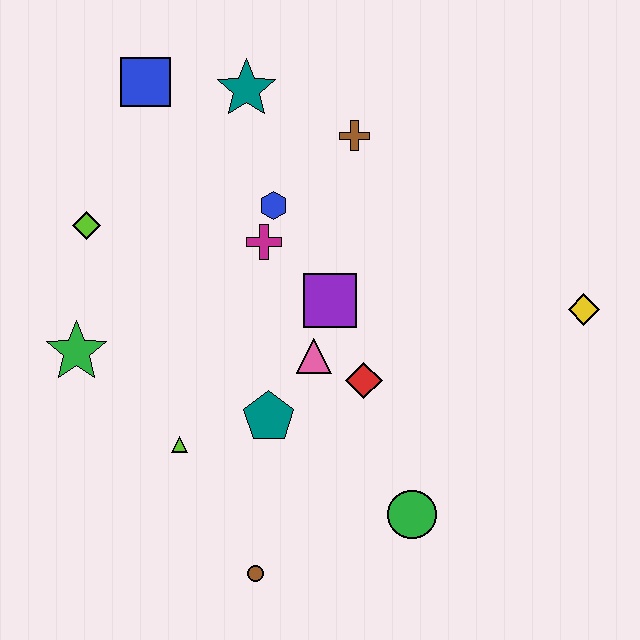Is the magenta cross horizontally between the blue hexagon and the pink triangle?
No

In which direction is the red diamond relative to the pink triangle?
The red diamond is to the right of the pink triangle.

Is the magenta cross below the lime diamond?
Yes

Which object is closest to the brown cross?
The blue hexagon is closest to the brown cross.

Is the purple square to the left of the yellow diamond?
Yes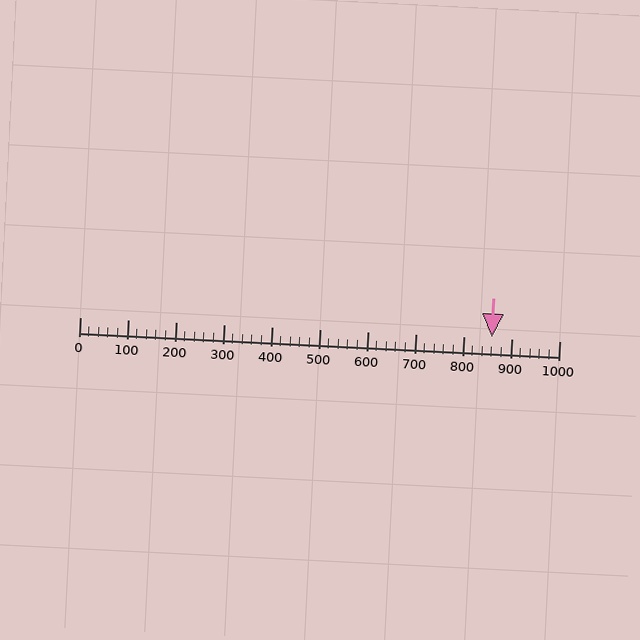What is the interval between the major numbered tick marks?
The major tick marks are spaced 100 units apart.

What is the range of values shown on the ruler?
The ruler shows values from 0 to 1000.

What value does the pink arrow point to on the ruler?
The pink arrow points to approximately 858.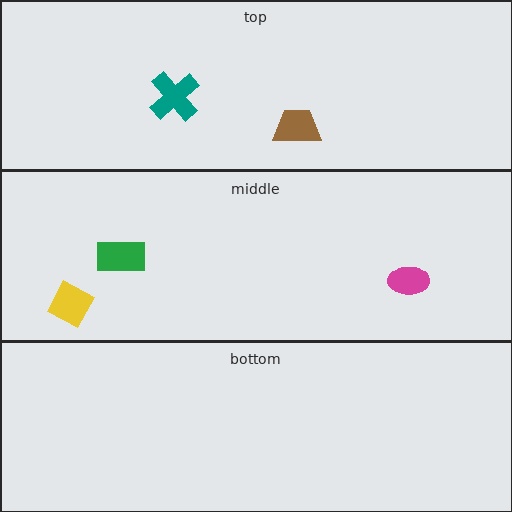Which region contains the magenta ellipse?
The middle region.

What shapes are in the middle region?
The yellow diamond, the magenta ellipse, the green rectangle.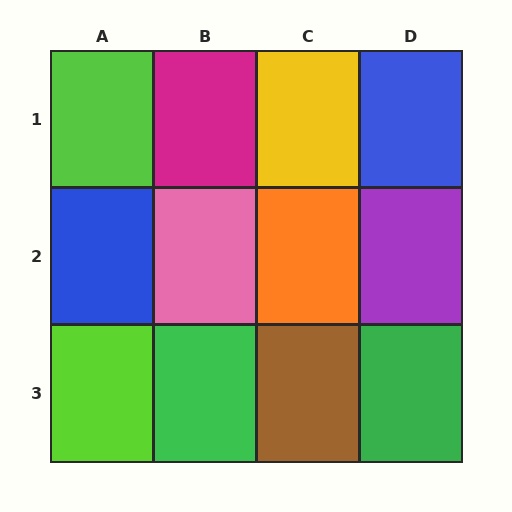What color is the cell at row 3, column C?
Brown.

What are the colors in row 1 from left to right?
Lime, magenta, yellow, blue.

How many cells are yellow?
1 cell is yellow.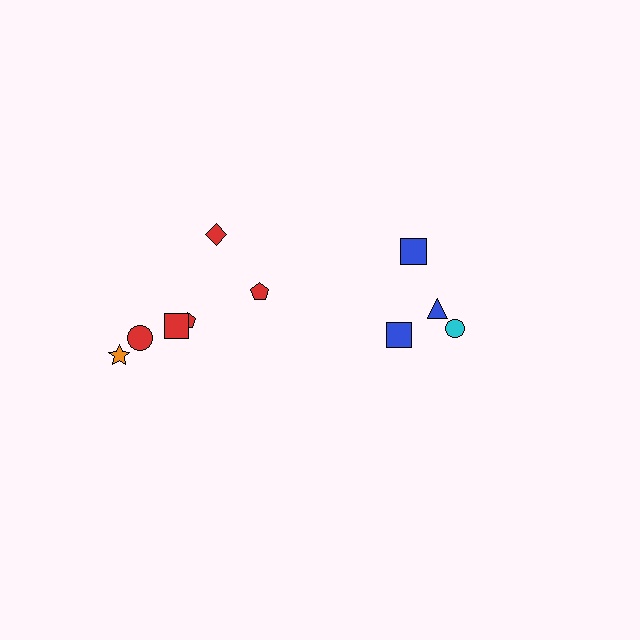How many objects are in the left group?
There are 6 objects.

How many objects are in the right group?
There are 4 objects.